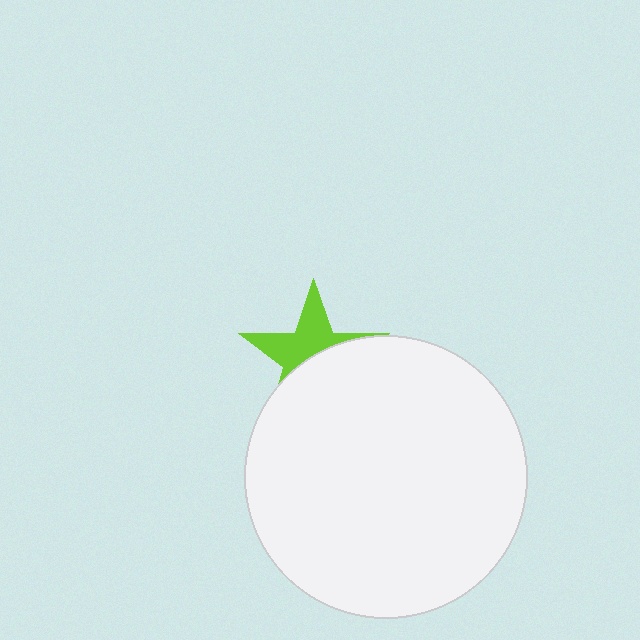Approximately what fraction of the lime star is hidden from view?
Roughly 54% of the lime star is hidden behind the white circle.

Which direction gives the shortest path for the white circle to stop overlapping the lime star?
Moving down gives the shortest separation.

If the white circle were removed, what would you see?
You would see the complete lime star.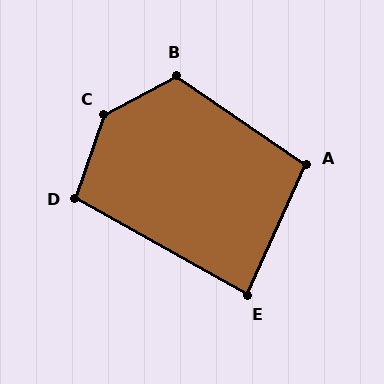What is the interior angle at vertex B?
Approximately 118 degrees (obtuse).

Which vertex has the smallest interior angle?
E, at approximately 85 degrees.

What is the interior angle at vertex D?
Approximately 100 degrees (obtuse).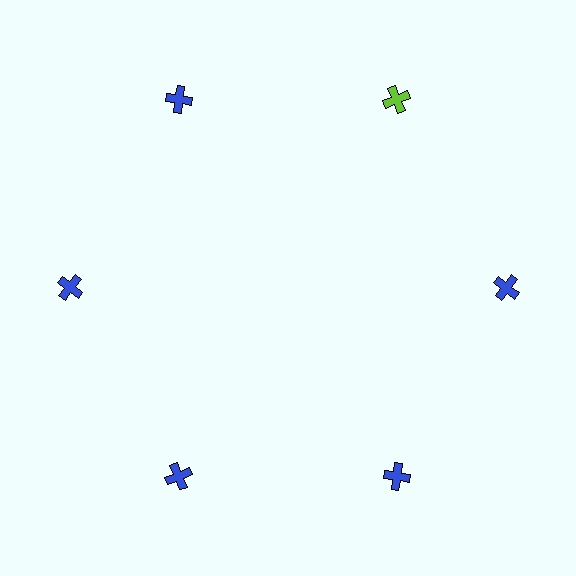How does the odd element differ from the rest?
It has a different color: lime instead of blue.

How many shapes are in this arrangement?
There are 6 shapes arranged in a ring pattern.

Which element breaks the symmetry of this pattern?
The lime cross at roughly the 1 o'clock position breaks the symmetry. All other shapes are blue crosses.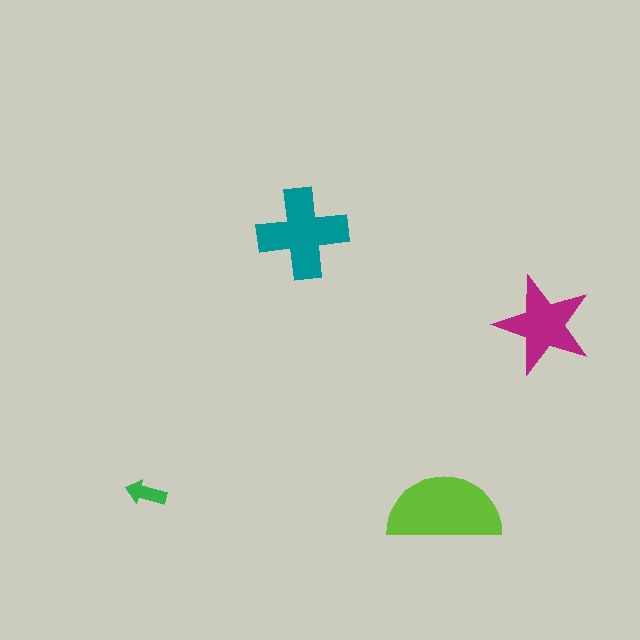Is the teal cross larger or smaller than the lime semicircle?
Smaller.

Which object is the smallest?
The green arrow.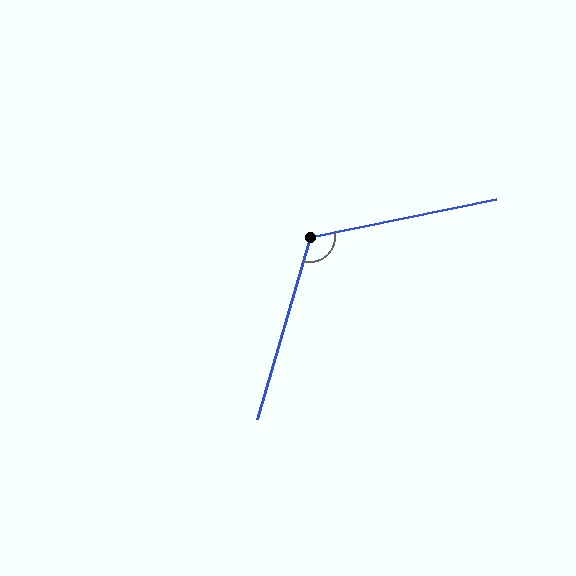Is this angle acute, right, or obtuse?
It is obtuse.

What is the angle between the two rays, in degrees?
Approximately 118 degrees.